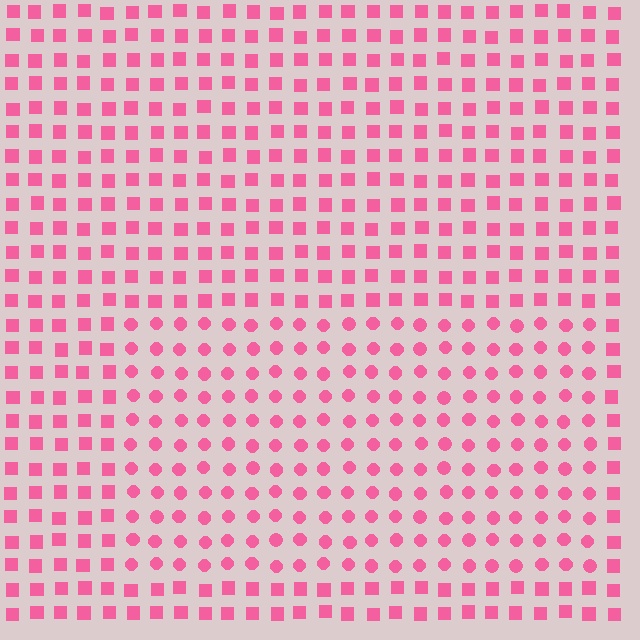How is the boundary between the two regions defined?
The boundary is defined by a change in element shape: circles inside vs. squares outside. All elements share the same color and spacing.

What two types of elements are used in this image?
The image uses circles inside the rectangle region and squares outside it.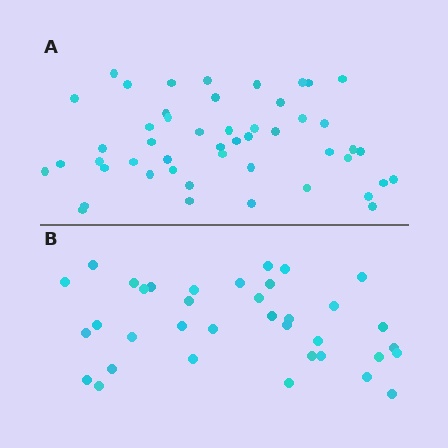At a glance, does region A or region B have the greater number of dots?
Region A (the top region) has more dots.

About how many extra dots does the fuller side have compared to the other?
Region A has approximately 15 more dots than region B.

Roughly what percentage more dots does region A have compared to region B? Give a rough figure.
About 35% more.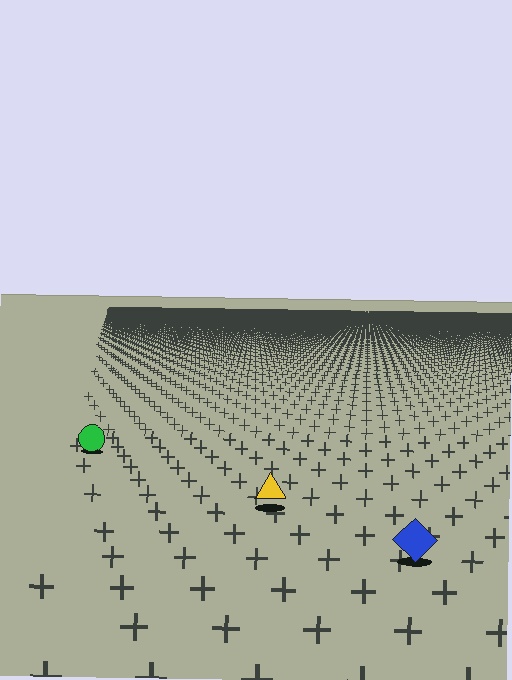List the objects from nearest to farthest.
From nearest to farthest: the blue diamond, the yellow triangle, the green circle.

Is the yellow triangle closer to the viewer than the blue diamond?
No. The blue diamond is closer — you can tell from the texture gradient: the ground texture is coarser near it.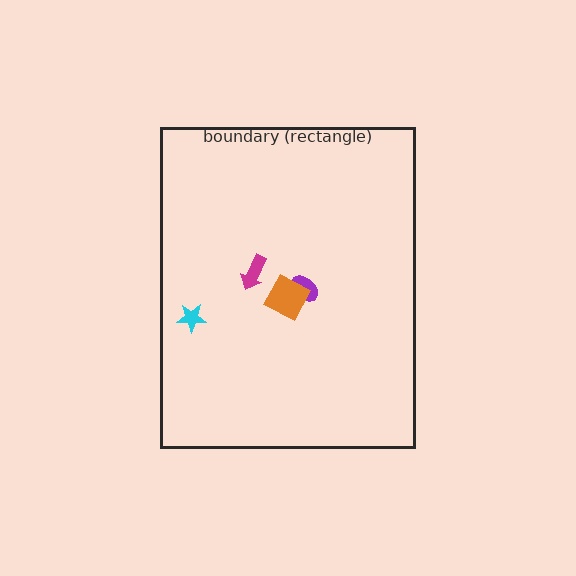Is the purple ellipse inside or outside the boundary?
Inside.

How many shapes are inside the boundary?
4 inside, 0 outside.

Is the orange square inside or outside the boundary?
Inside.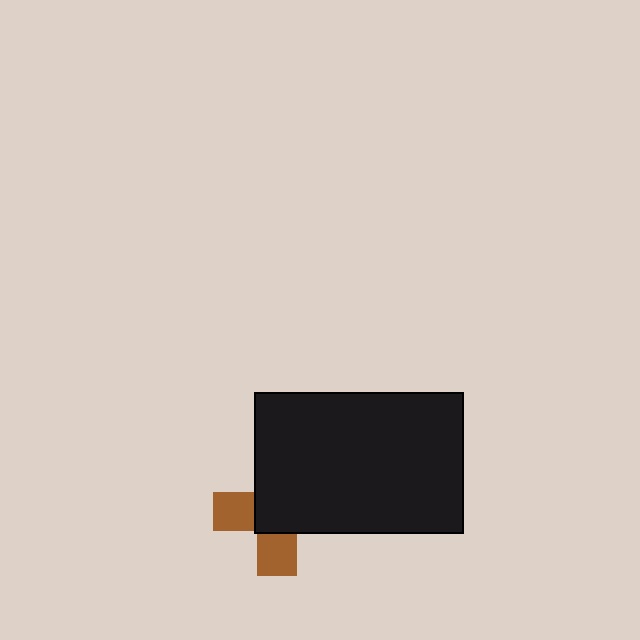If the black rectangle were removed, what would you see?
You would see the complete brown cross.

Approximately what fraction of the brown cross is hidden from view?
Roughly 62% of the brown cross is hidden behind the black rectangle.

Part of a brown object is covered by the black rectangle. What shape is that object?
It is a cross.